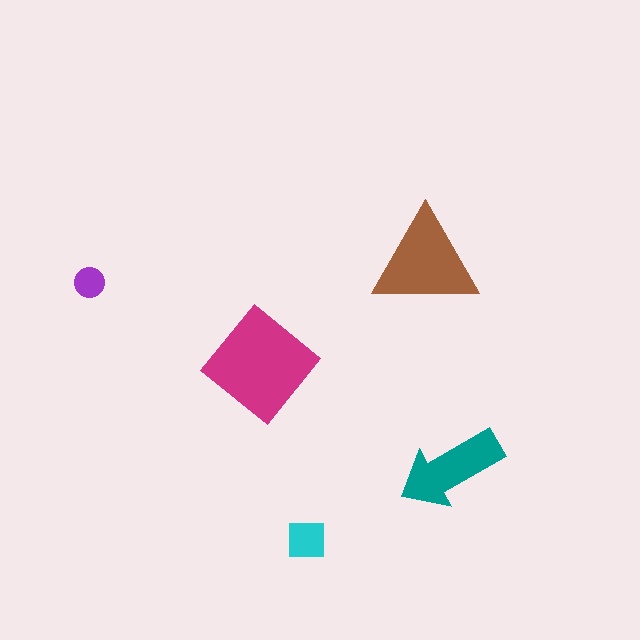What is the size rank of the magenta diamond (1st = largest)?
1st.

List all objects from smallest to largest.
The purple circle, the cyan square, the teal arrow, the brown triangle, the magenta diamond.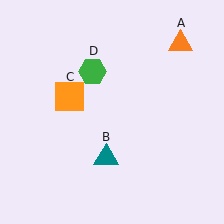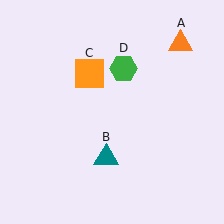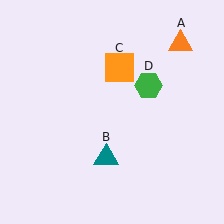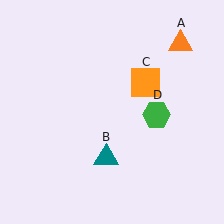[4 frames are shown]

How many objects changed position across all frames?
2 objects changed position: orange square (object C), green hexagon (object D).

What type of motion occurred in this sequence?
The orange square (object C), green hexagon (object D) rotated clockwise around the center of the scene.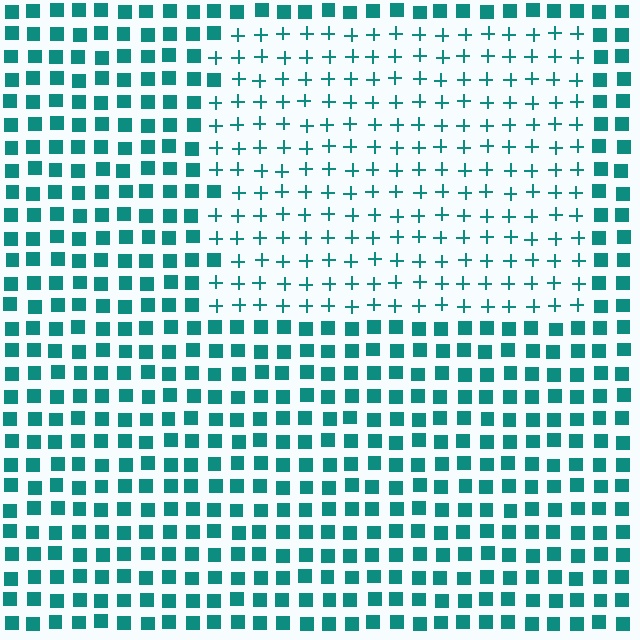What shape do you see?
I see a rectangle.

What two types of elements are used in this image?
The image uses plus signs inside the rectangle region and squares outside it.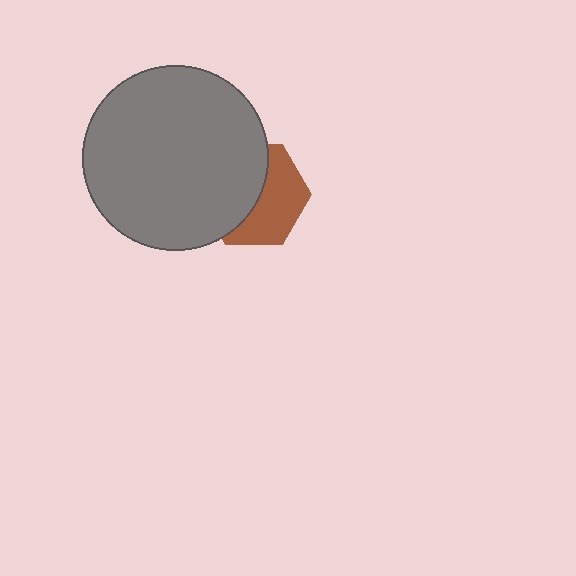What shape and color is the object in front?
The object in front is a gray circle.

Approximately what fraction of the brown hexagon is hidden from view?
Roughly 51% of the brown hexagon is hidden behind the gray circle.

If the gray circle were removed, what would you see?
You would see the complete brown hexagon.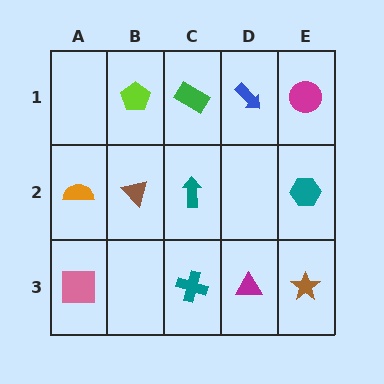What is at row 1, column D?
A blue arrow.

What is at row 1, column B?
A lime pentagon.